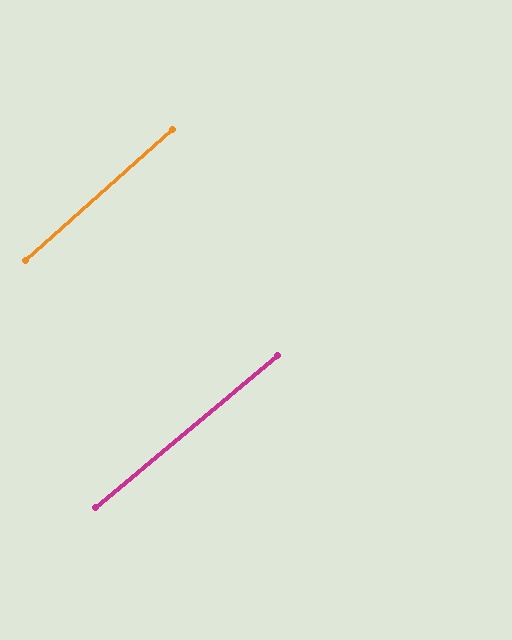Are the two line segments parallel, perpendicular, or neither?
Parallel — their directions differ by only 1.9°.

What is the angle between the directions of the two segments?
Approximately 2 degrees.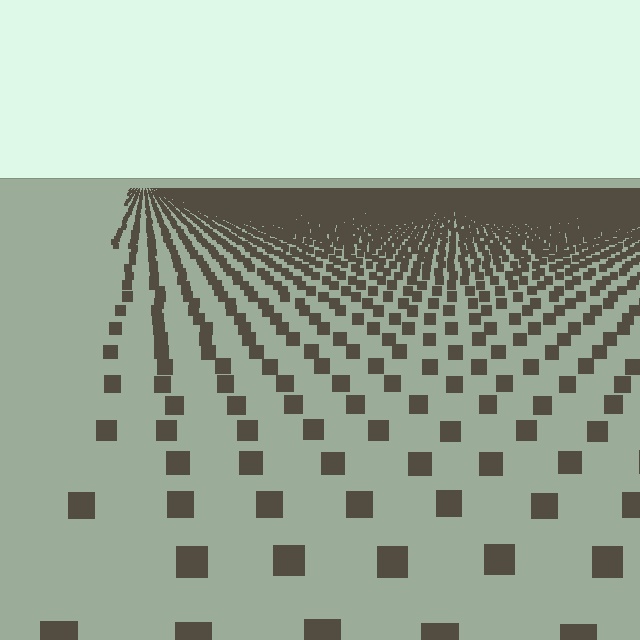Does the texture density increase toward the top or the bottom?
Density increases toward the top.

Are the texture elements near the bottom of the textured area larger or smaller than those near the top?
Larger. Near the bottom, elements are closer to the viewer and appear at a bigger on-screen size.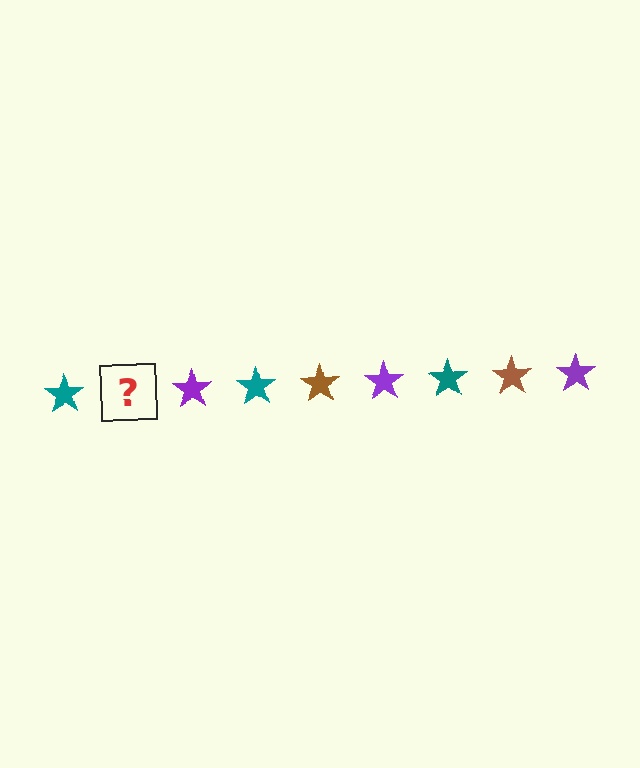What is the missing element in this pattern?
The missing element is a brown star.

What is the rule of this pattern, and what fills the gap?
The rule is that the pattern cycles through teal, brown, purple stars. The gap should be filled with a brown star.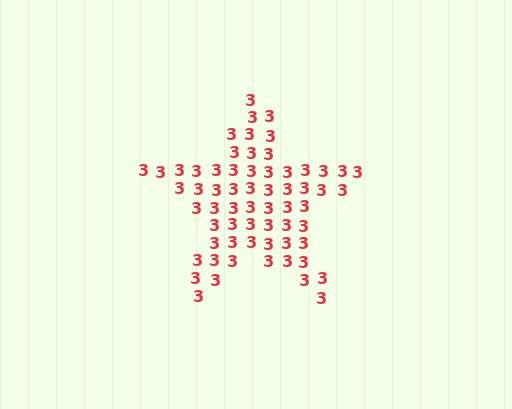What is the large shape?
The large shape is a star.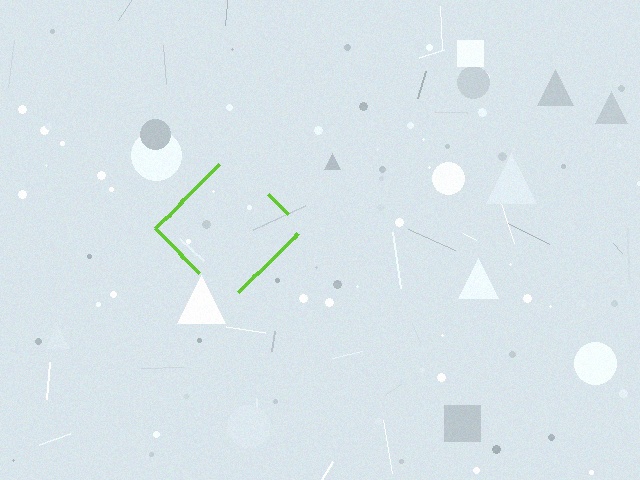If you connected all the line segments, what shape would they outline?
They would outline a diamond.